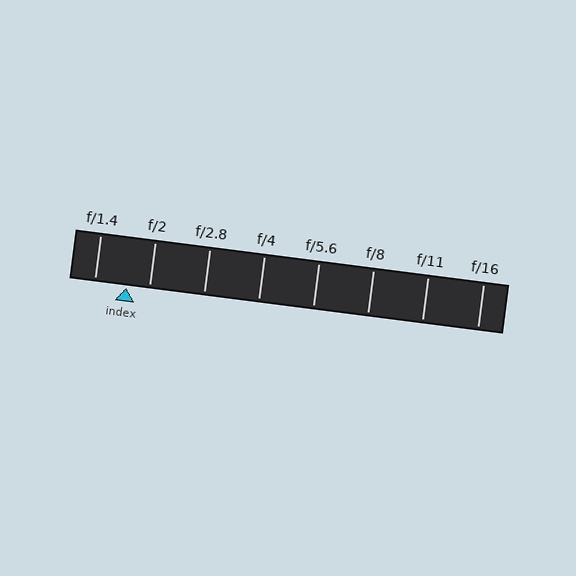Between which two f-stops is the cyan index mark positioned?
The index mark is between f/1.4 and f/2.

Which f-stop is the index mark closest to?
The index mark is closest to f/2.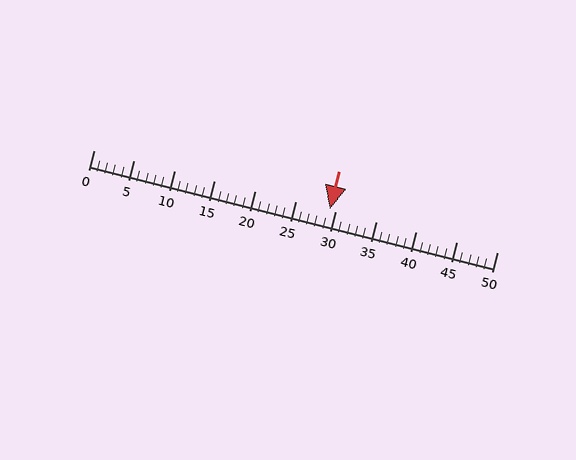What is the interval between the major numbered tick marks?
The major tick marks are spaced 5 units apart.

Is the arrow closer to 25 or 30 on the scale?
The arrow is closer to 30.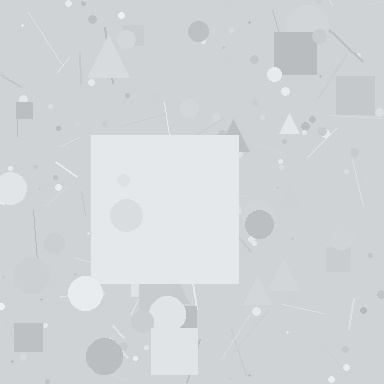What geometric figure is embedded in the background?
A square is embedded in the background.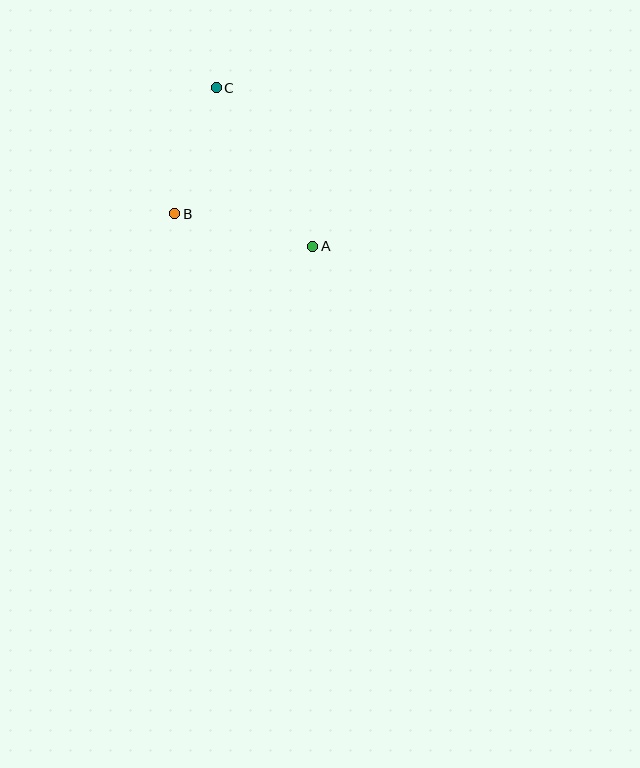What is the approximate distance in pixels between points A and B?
The distance between A and B is approximately 142 pixels.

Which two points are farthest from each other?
Points A and C are farthest from each other.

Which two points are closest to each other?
Points B and C are closest to each other.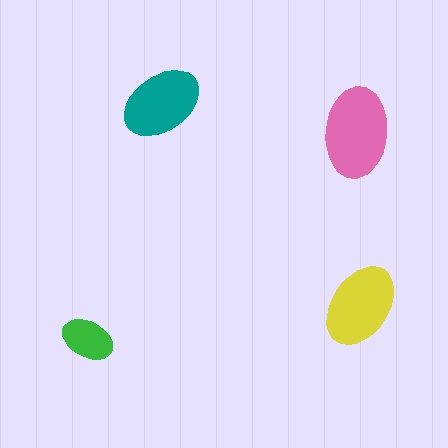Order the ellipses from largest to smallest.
the pink one, the yellow one, the teal one, the green one.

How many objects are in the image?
There are 4 objects in the image.